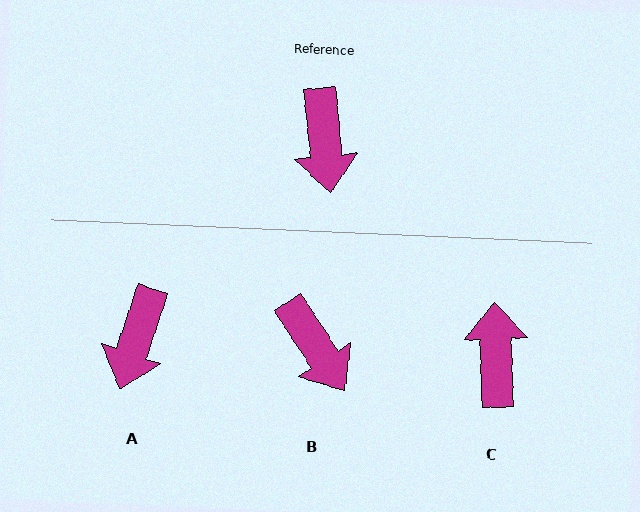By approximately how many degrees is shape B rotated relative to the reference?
Approximately 27 degrees counter-clockwise.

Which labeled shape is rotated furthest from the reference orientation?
C, about 176 degrees away.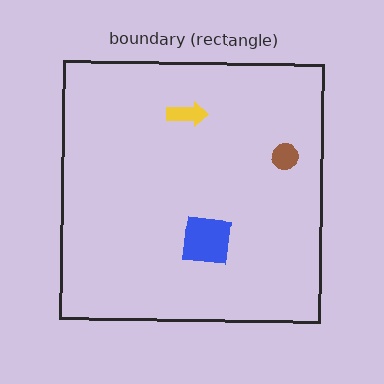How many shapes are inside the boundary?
3 inside, 0 outside.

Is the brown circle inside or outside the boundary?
Inside.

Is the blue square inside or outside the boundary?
Inside.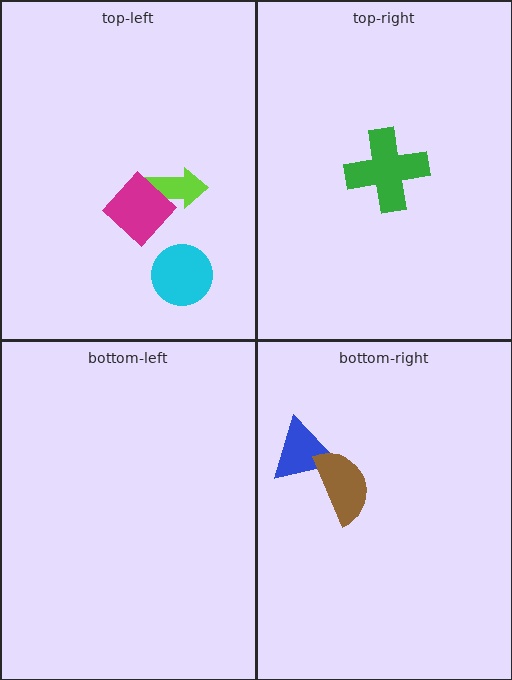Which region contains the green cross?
The top-right region.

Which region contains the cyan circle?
The top-left region.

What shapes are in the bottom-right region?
The blue triangle, the brown semicircle.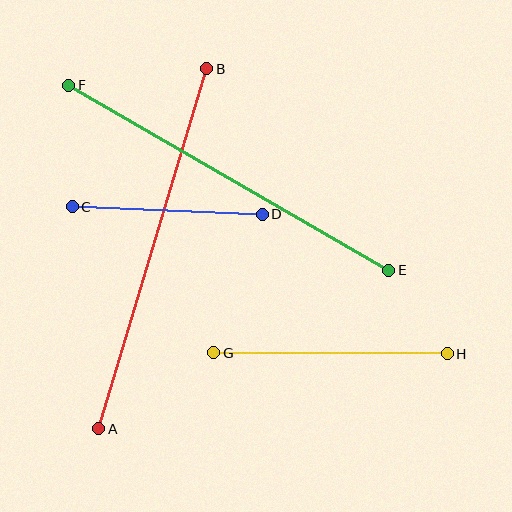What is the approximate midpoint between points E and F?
The midpoint is at approximately (229, 178) pixels.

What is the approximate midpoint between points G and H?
The midpoint is at approximately (331, 353) pixels.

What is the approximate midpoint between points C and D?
The midpoint is at approximately (167, 211) pixels.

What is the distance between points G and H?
The distance is approximately 234 pixels.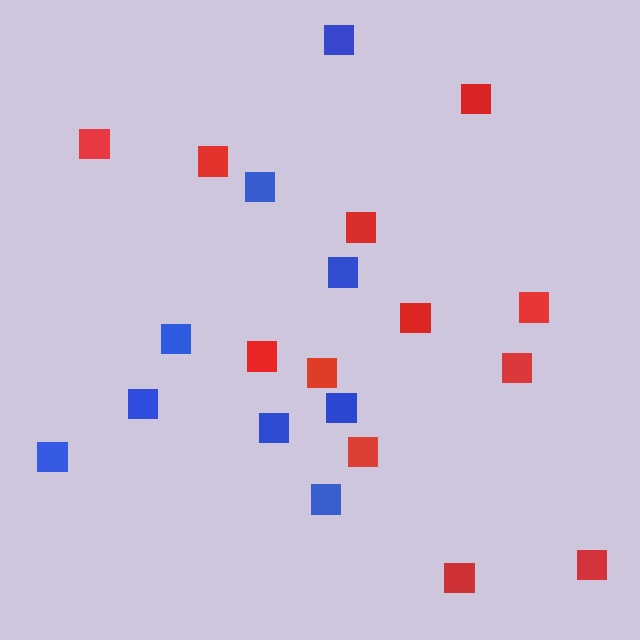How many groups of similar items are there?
There are 2 groups: one group of blue squares (9) and one group of red squares (12).